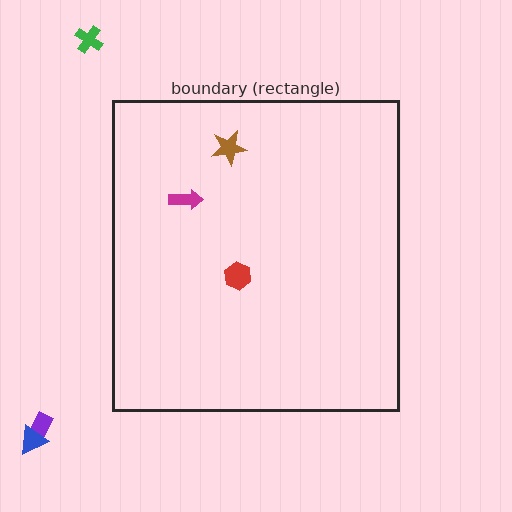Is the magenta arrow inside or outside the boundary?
Inside.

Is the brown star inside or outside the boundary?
Inside.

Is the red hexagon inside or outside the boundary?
Inside.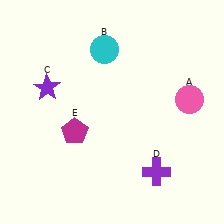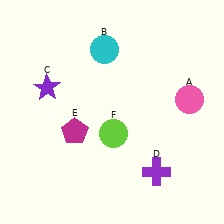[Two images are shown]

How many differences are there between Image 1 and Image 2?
There is 1 difference between the two images.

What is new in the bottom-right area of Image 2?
A lime circle (F) was added in the bottom-right area of Image 2.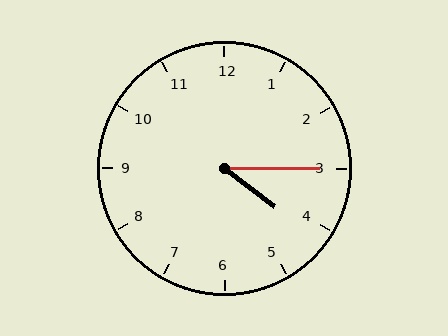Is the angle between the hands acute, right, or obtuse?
It is acute.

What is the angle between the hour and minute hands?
Approximately 38 degrees.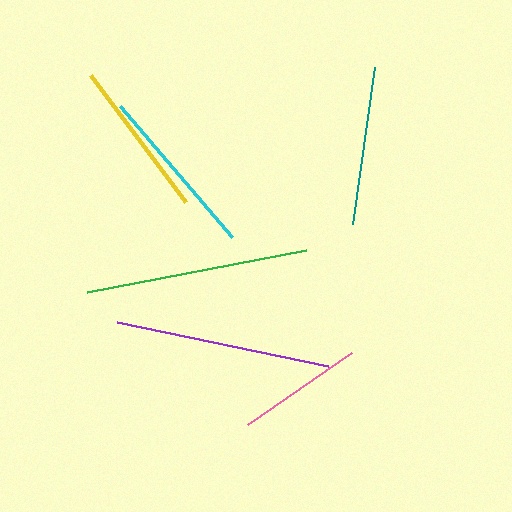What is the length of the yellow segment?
The yellow segment is approximately 159 pixels long.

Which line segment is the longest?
The green line is the longest at approximately 223 pixels.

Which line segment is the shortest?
The pink line is the shortest at approximately 128 pixels.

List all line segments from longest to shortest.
From longest to shortest: green, purple, cyan, yellow, teal, pink.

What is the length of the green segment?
The green segment is approximately 223 pixels long.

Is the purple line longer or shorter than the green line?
The green line is longer than the purple line.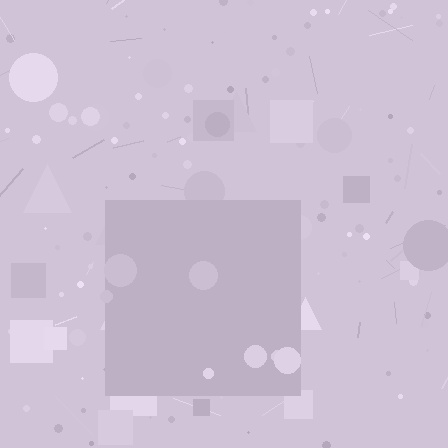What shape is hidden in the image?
A square is hidden in the image.